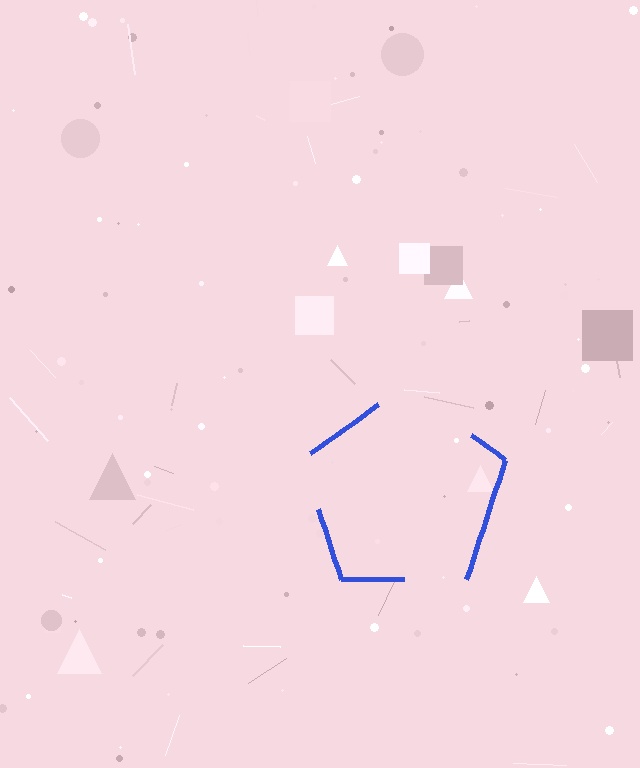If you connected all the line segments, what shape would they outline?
They would outline a pentagon.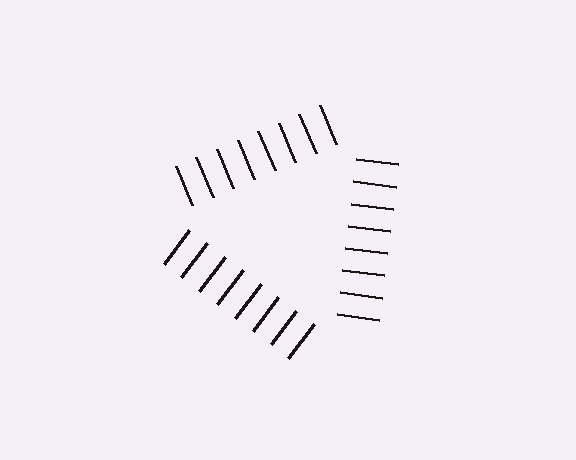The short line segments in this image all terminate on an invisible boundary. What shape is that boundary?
An illusory triangle — the line segments terminate on its edges but no continuous stroke is drawn.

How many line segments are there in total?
24 — 8 along each of the 3 edges.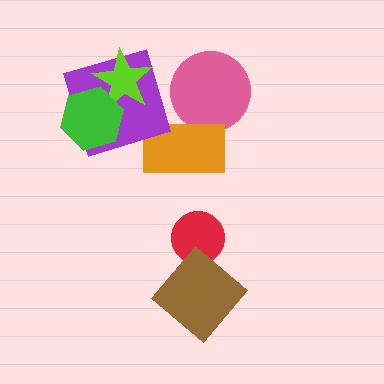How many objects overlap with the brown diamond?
1 object overlaps with the brown diamond.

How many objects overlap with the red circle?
1 object overlaps with the red circle.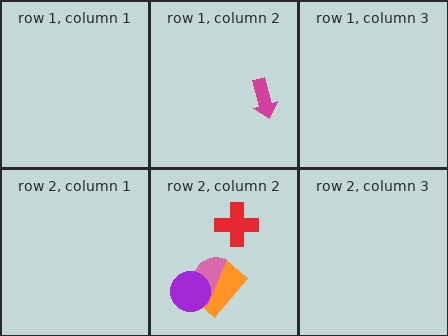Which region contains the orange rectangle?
The row 2, column 2 region.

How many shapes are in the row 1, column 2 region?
1.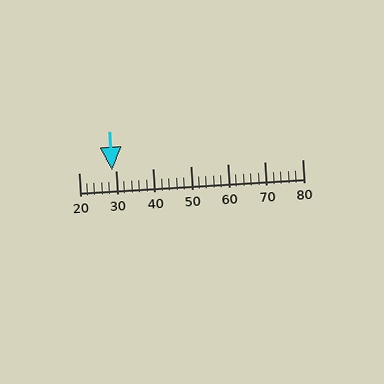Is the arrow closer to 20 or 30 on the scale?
The arrow is closer to 30.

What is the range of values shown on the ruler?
The ruler shows values from 20 to 80.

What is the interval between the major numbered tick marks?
The major tick marks are spaced 10 units apart.